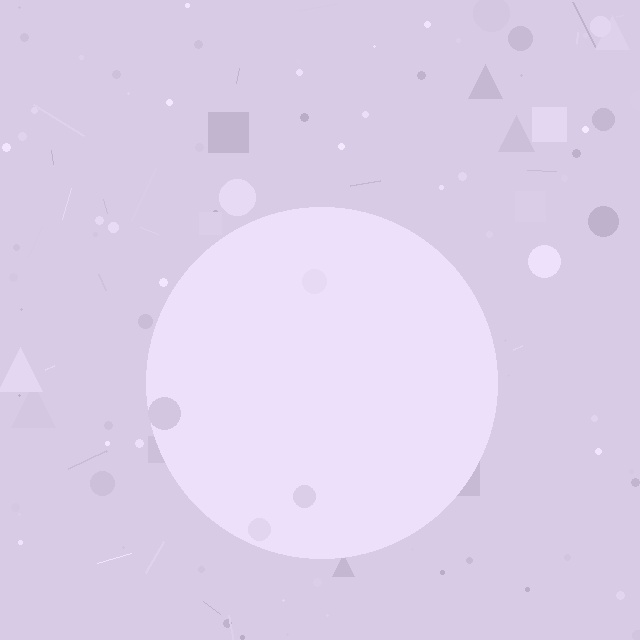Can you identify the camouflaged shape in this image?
The camouflaged shape is a circle.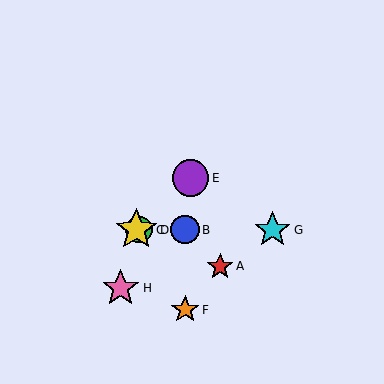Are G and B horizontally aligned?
Yes, both are at y≈230.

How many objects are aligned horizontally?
4 objects (B, C, D, G) are aligned horizontally.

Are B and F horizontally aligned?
No, B is at y≈230 and F is at y≈310.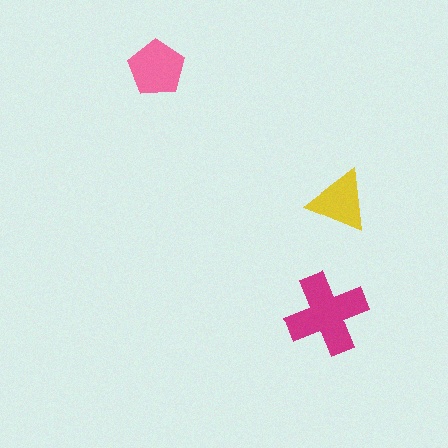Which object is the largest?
The magenta cross.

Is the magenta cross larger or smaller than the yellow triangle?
Larger.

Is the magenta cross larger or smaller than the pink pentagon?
Larger.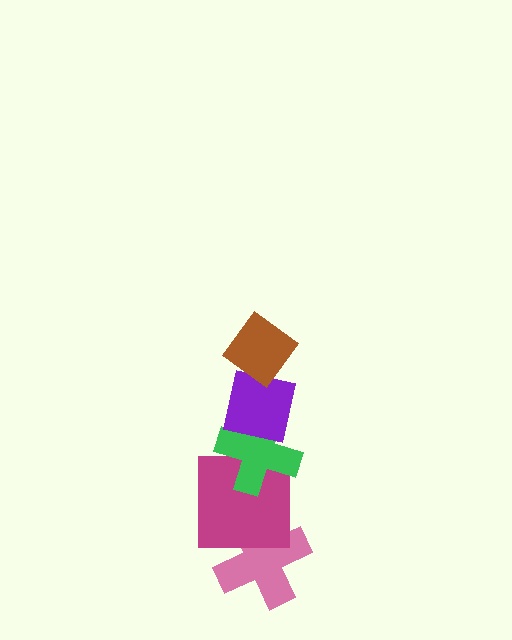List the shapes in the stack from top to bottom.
From top to bottom: the brown diamond, the purple square, the green cross, the magenta square, the pink cross.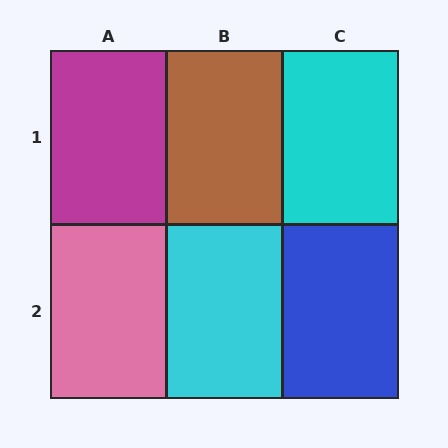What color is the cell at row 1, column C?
Cyan.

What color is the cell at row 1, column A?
Magenta.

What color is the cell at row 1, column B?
Brown.